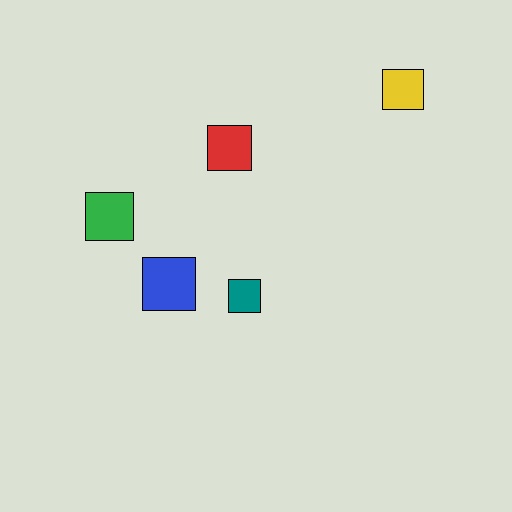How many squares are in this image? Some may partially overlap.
There are 5 squares.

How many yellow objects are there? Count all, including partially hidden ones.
There is 1 yellow object.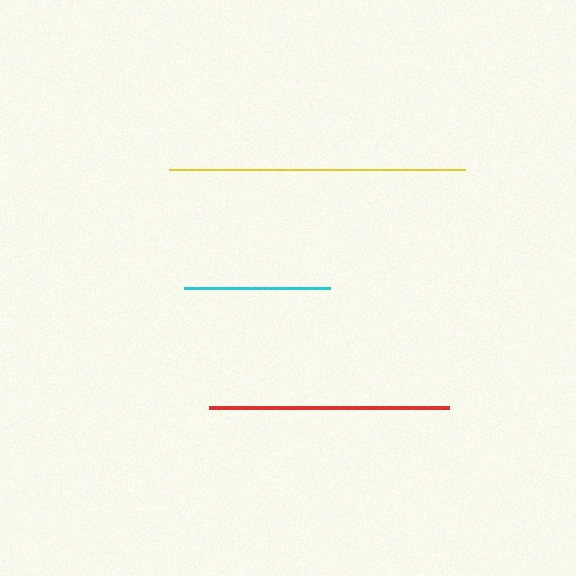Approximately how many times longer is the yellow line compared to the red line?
The yellow line is approximately 1.2 times the length of the red line.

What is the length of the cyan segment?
The cyan segment is approximately 146 pixels long.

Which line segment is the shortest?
The cyan line is the shortest at approximately 146 pixels.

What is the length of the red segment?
The red segment is approximately 239 pixels long.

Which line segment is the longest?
The yellow line is the longest at approximately 296 pixels.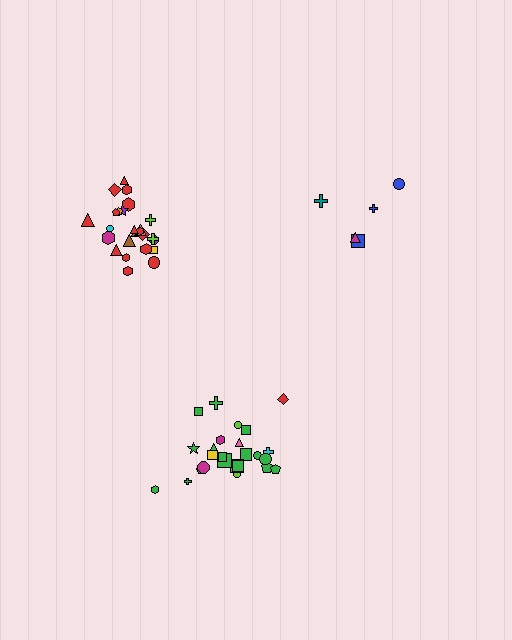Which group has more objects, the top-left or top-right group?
The top-left group.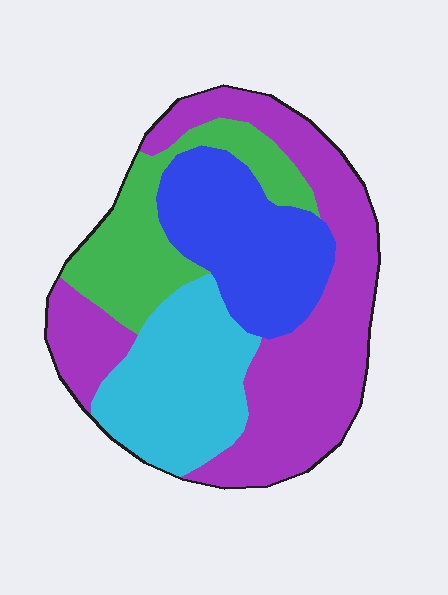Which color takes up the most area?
Purple, at roughly 40%.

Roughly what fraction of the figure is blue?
Blue covers around 20% of the figure.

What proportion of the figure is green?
Green takes up about one sixth (1/6) of the figure.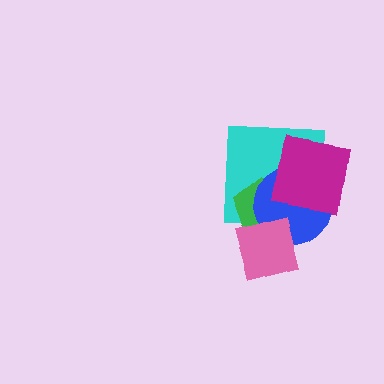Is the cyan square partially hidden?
Yes, it is partially covered by another shape.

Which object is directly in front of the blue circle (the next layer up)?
The magenta square is directly in front of the blue circle.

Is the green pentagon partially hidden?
Yes, it is partially covered by another shape.